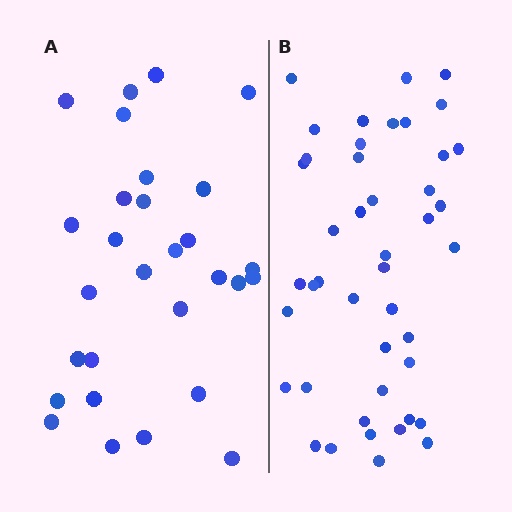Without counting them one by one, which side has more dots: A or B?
Region B (the right region) has more dots.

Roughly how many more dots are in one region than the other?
Region B has approximately 15 more dots than region A.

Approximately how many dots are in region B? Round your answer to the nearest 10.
About 40 dots. (The exact count is 44, which rounds to 40.)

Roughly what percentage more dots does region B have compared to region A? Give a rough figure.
About 50% more.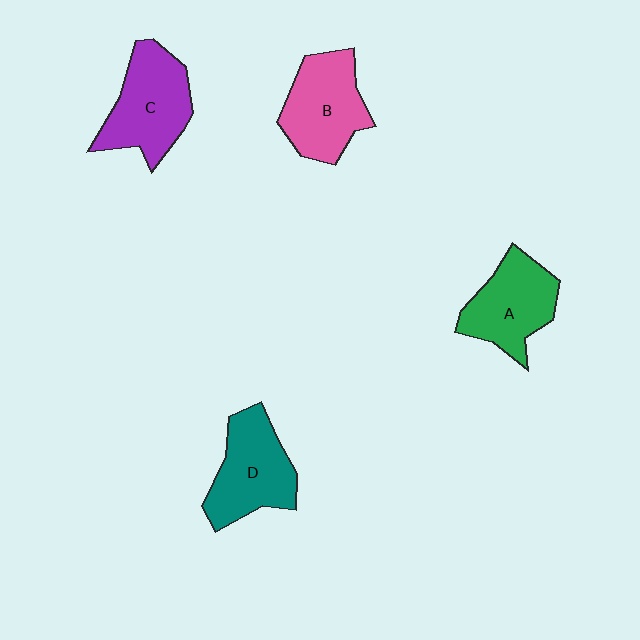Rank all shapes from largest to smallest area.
From largest to smallest: C (purple), B (pink), D (teal), A (green).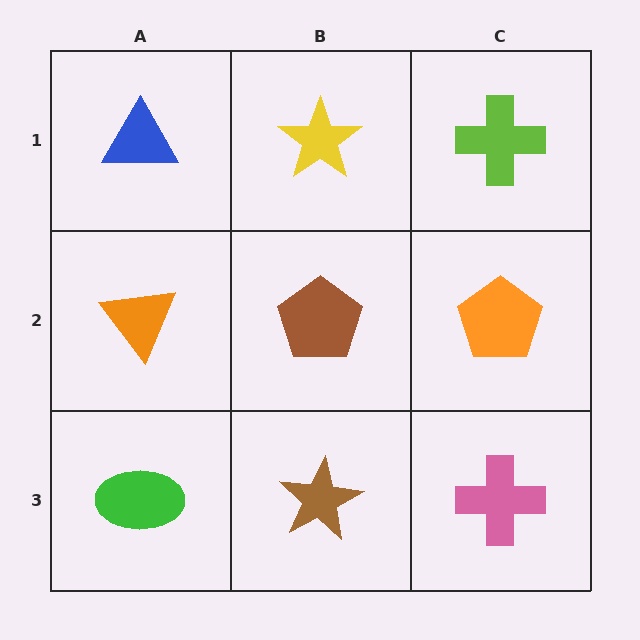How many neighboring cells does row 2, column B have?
4.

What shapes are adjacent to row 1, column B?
A brown pentagon (row 2, column B), a blue triangle (row 1, column A), a lime cross (row 1, column C).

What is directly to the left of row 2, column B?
An orange triangle.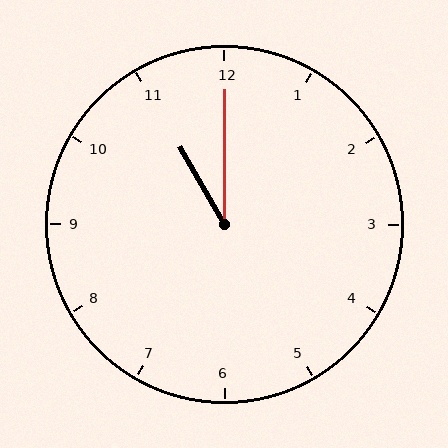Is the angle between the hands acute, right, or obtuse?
It is acute.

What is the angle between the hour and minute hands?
Approximately 30 degrees.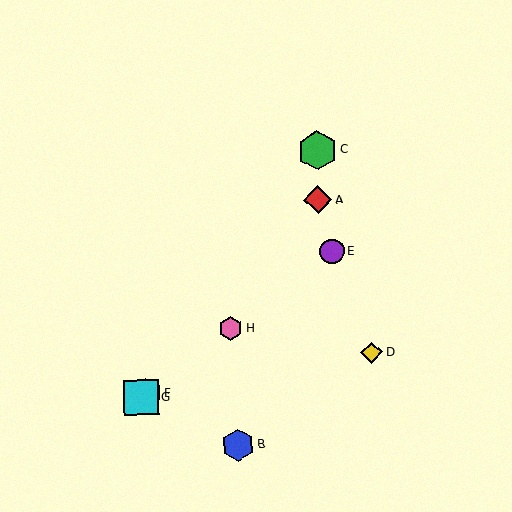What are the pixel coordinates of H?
Object H is at (231, 329).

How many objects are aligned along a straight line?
4 objects (E, F, G, H) are aligned along a straight line.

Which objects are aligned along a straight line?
Objects E, F, G, H are aligned along a straight line.